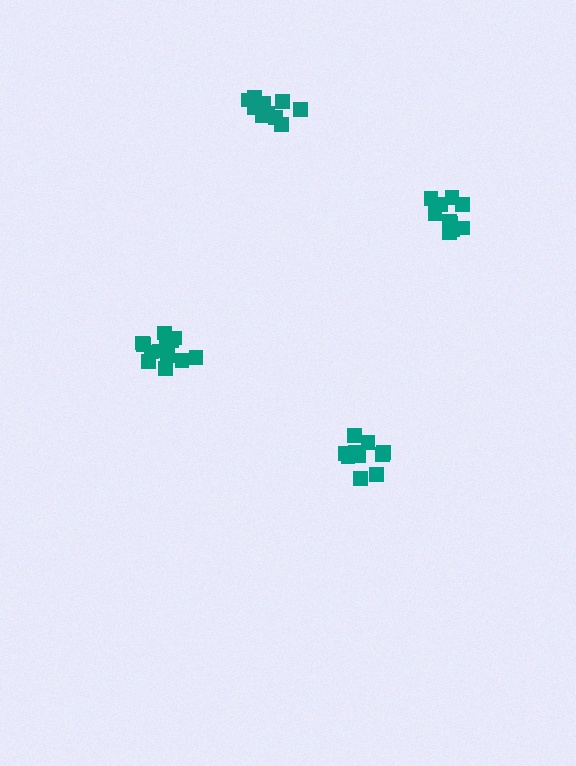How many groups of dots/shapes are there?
There are 4 groups.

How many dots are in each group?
Group 1: 10 dots, Group 2: 10 dots, Group 3: 10 dots, Group 4: 13 dots (43 total).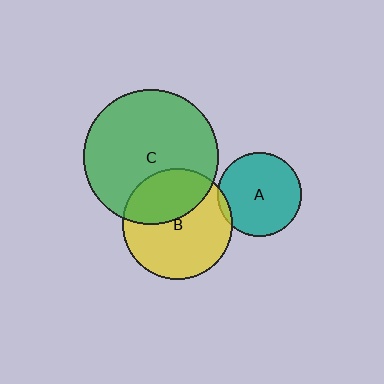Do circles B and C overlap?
Yes.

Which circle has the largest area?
Circle C (green).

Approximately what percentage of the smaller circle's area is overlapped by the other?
Approximately 35%.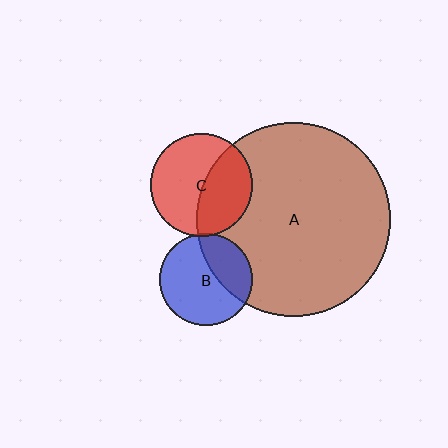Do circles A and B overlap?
Yes.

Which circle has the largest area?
Circle A (brown).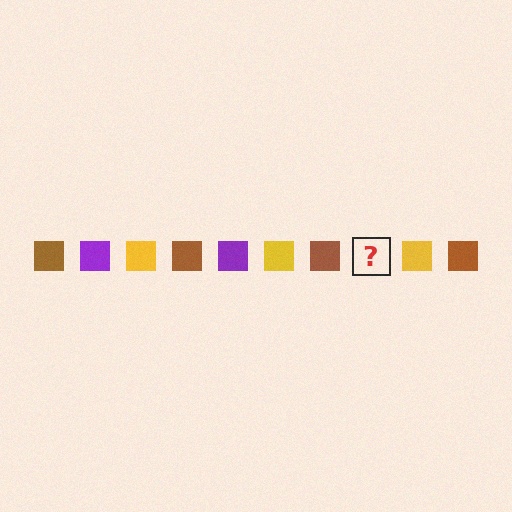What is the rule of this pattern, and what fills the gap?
The rule is that the pattern cycles through brown, purple, yellow squares. The gap should be filled with a purple square.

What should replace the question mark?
The question mark should be replaced with a purple square.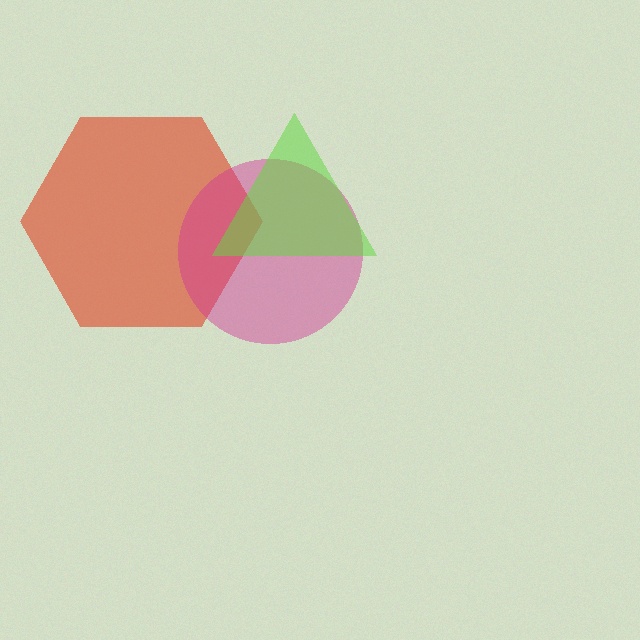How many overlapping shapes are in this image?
There are 3 overlapping shapes in the image.